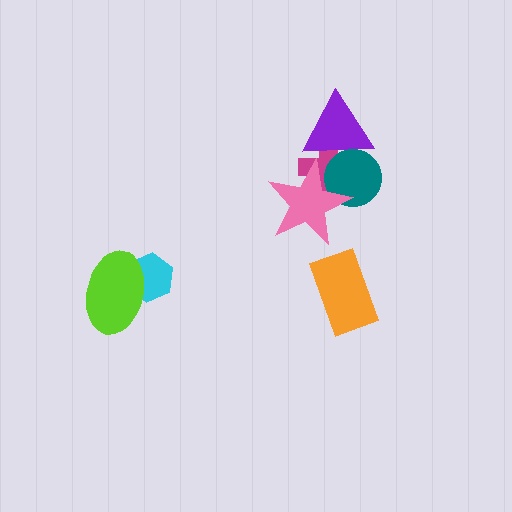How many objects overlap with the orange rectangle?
0 objects overlap with the orange rectangle.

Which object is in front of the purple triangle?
The teal circle is in front of the purple triangle.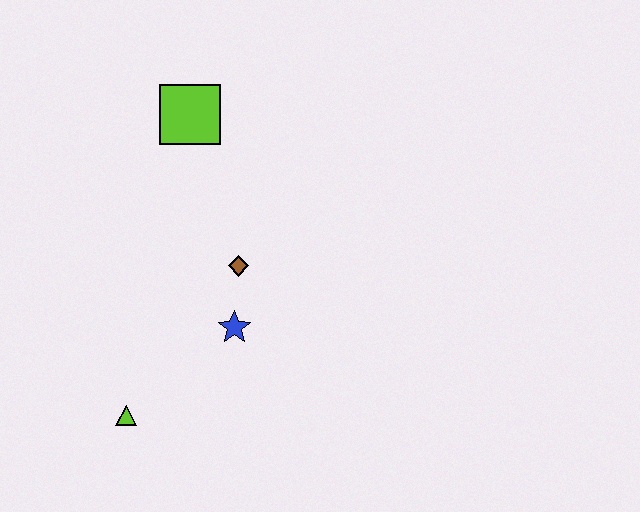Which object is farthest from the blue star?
The lime square is farthest from the blue star.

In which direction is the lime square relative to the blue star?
The lime square is above the blue star.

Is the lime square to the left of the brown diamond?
Yes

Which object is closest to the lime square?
The brown diamond is closest to the lime square.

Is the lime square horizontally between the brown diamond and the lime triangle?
Yes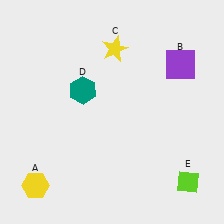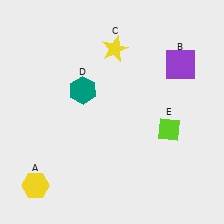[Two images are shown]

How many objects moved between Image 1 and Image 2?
1 object moved between the two images.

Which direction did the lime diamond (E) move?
The lime diamond (E) moved up.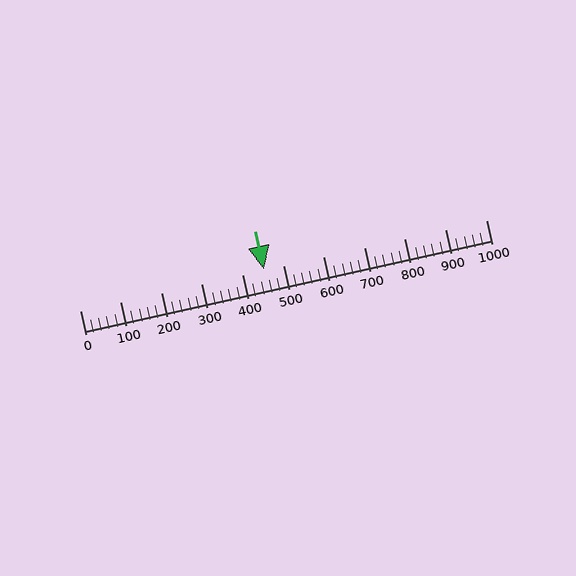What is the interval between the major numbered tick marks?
The major tick marks are spaced 100 units apart.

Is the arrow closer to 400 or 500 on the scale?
The arrow is closer to 500.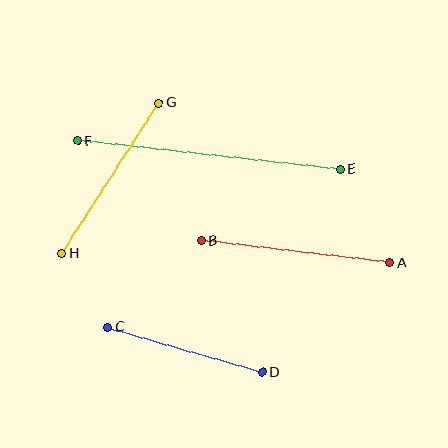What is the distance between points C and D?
The distance is approximately 161 pixels.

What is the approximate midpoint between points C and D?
The midpoint is at approximately (185, 350) pixels.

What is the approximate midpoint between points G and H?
The midpoint is at approximately (110, 178) pixels.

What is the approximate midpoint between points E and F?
The midpoint is at approximately (209, 155) pixels.